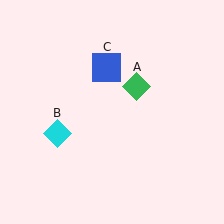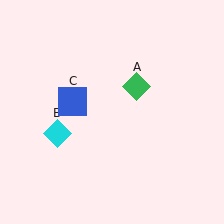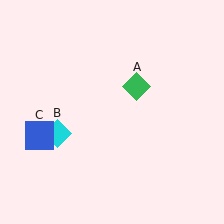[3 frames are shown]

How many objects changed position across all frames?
1 object changed position: blue square (object C).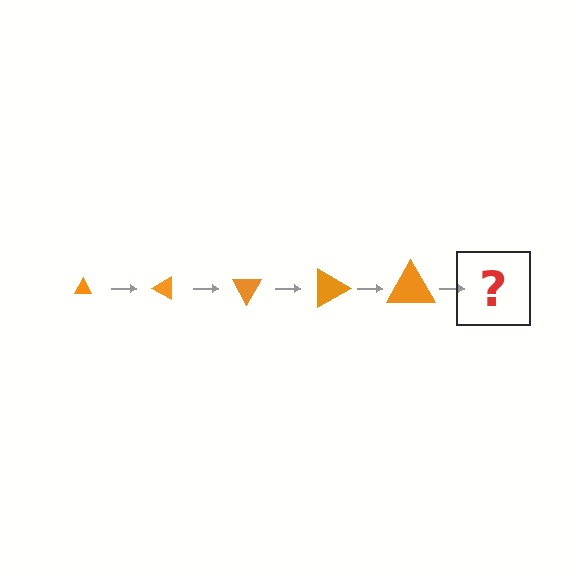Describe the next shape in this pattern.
It should be a triangle, larger than the previous one and rotated 150 degrees from the start.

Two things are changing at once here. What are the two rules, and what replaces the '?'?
The two rules are that the triangle grows larger each step and it rotates 30 degrees each step. The '?' should be a triangle, larger than the previous one and rotated 150 degrees from the start.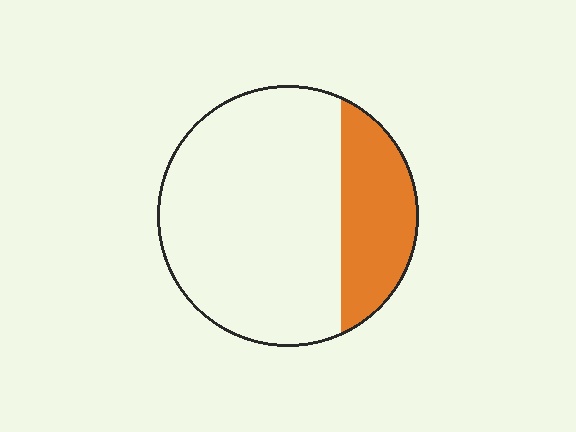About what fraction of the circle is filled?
About one quarter (1/4).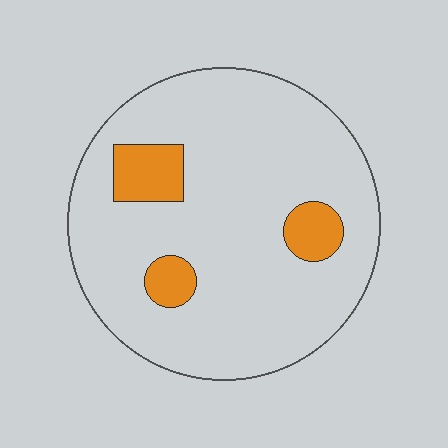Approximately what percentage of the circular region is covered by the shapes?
Approximately 10%.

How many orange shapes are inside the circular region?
3.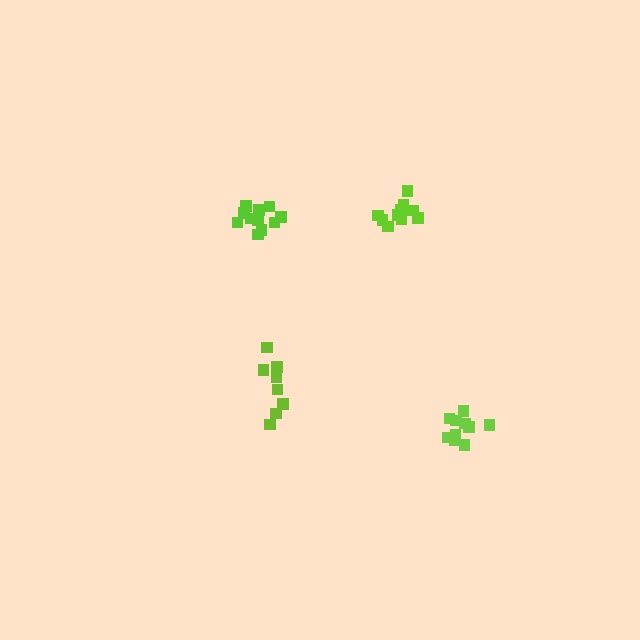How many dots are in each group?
Group 1: 10 dots, Group 2: 10 dots, Group 3: 8 dots, Group 4: 11 dots (39 total).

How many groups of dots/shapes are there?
There are 4 groups.